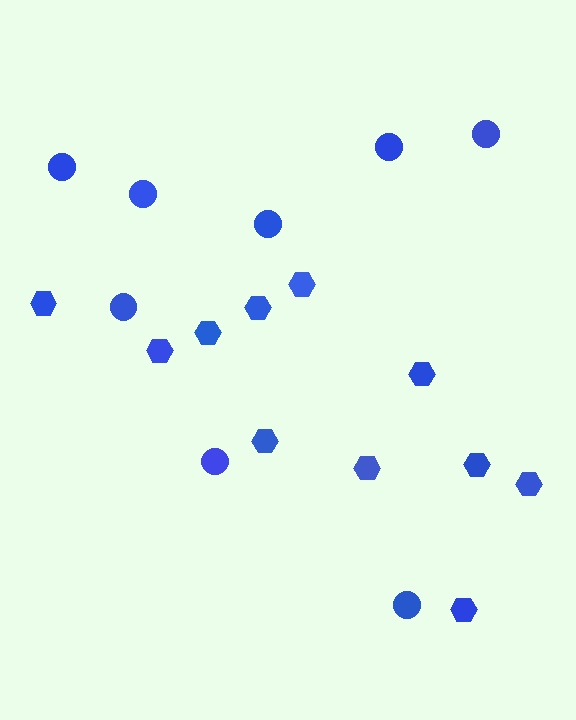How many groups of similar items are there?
There are 2 groups: one group of circles (8) and one group of hexagons (11).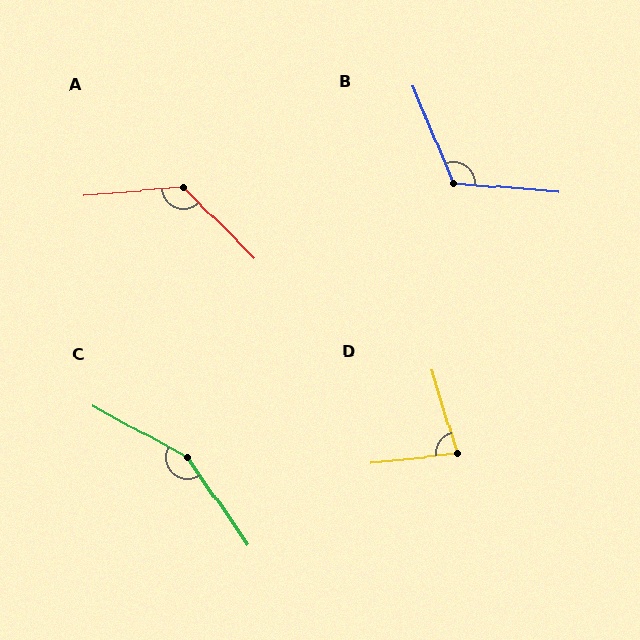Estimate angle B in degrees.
Approximately 117 degrees.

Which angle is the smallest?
D, at approximately 80 degrees.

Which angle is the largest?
C, at approximately 153 degrees.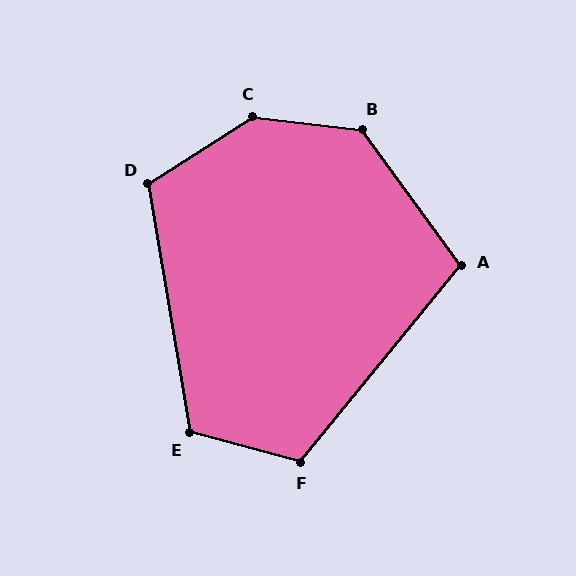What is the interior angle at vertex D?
Approximately 113 degrees (obtuse).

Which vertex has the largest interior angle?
C, at approximately 141 degrees.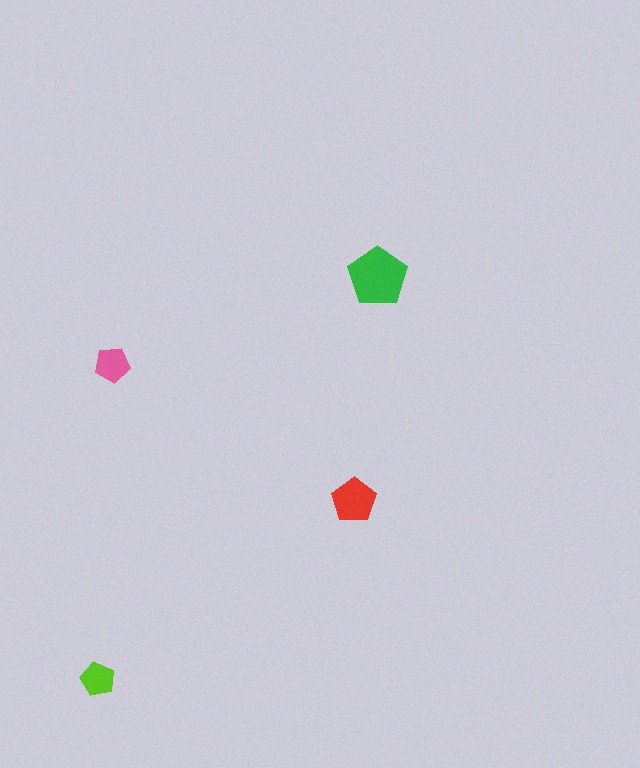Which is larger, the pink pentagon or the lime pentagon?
The pink one.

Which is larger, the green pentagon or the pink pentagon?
The green one.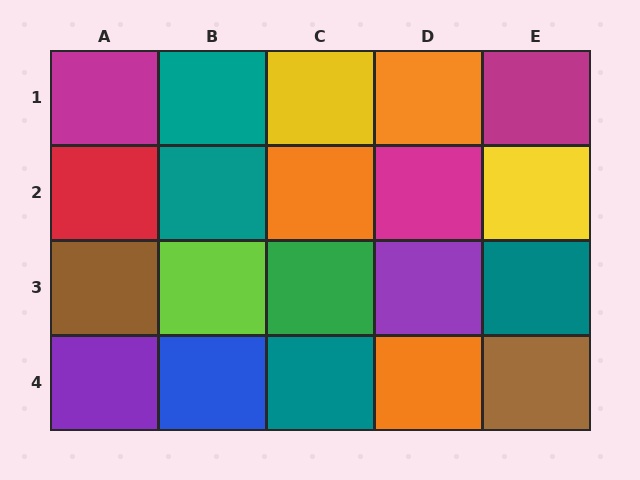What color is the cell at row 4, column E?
Brown.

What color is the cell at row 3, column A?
Brown.